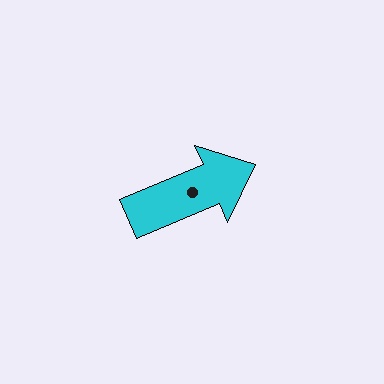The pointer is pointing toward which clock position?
Roughly 2 o'clock.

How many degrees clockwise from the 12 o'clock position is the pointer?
Approximately 67 degrees.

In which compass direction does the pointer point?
Northeast.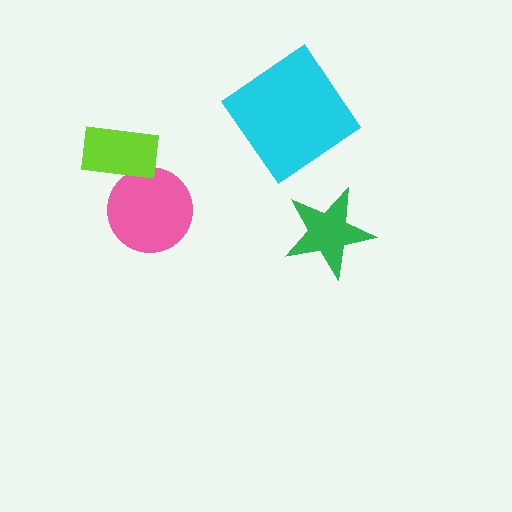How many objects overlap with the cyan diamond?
0 objects overlap with the cyan diamond.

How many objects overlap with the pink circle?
1 object overlaps with the pink circle.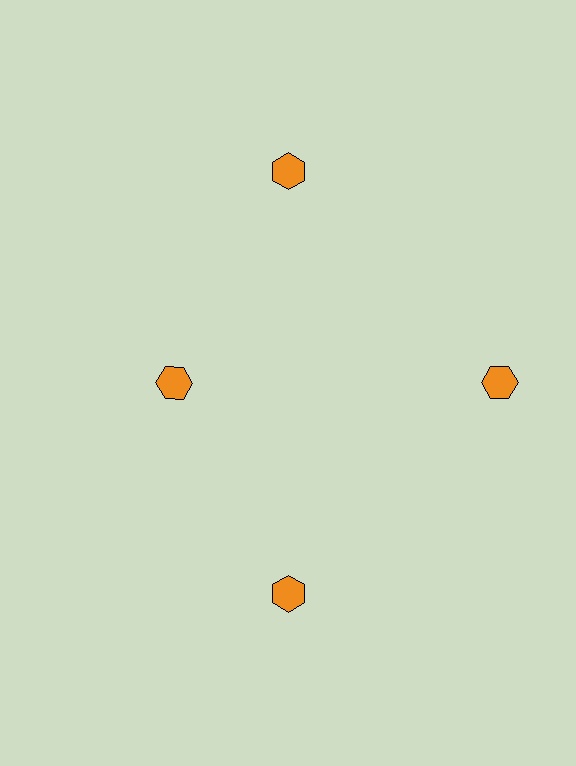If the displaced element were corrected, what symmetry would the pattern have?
It would have 4-fold rotational symmetry — the pattern would map onto itself every 90 degrees.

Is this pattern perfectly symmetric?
No. The 4 orange hexagons are arranged in a ring, but one element near the 9 o'clock position is pulled inward toward the center, breaking the 4-fold rotational symmetry.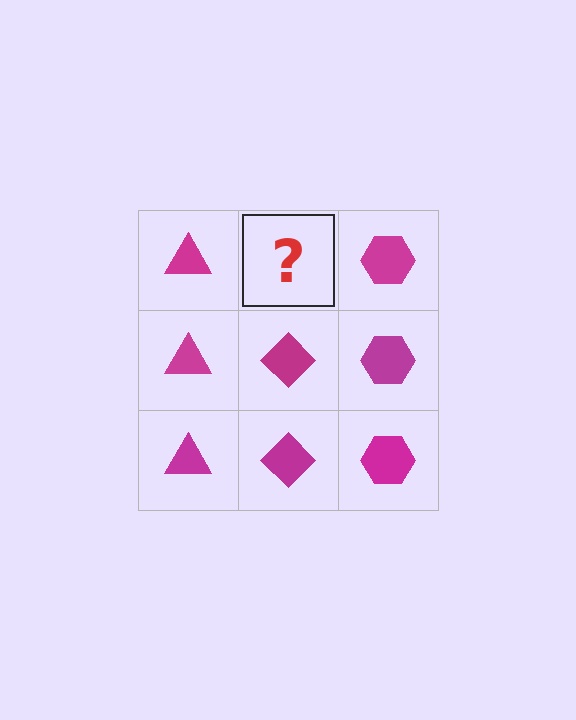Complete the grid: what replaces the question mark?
The question mark should be replaced with a magenta diamond.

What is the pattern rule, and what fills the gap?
The rule is that each column has a consistent shape. The gap should be filled with a magenta diamond.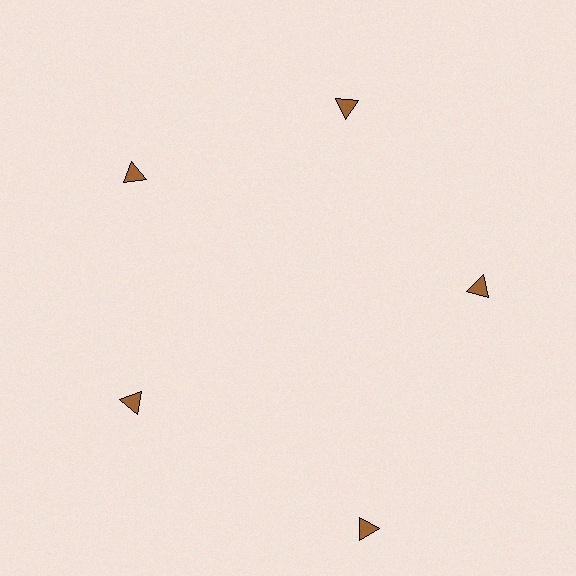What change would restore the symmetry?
The symmetry would be restored by moving it inward, back onto the ring so that all 5 triangles sit at equal angles and equal distance from the center.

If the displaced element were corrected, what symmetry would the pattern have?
It would have 5-fold rotational symmetry — the pattern would map onto itself every 72 degrees.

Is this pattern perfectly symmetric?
No. The 5 brown triangles are arranged in a ring, but one element near the 5 o'clock position is pushed outward from the center, breaking the 5-fold rotational symmetry.